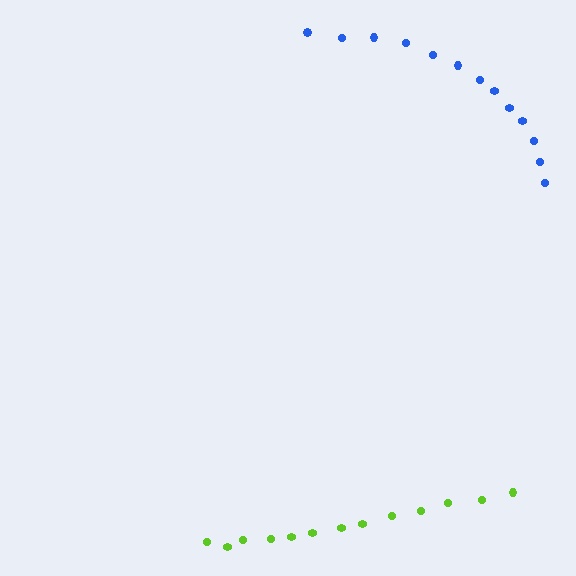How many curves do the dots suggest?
There are 2 distinct paths.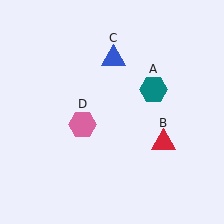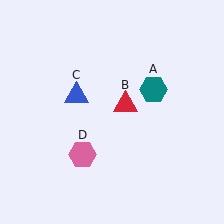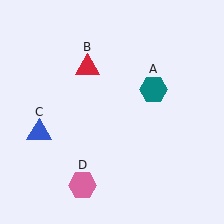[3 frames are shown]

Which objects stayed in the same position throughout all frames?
Teal hexagon (object A) remained stationary.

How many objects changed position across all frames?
3 objects changed position: red triangle (object B), blue triangle (object C), pink hexagon (object D).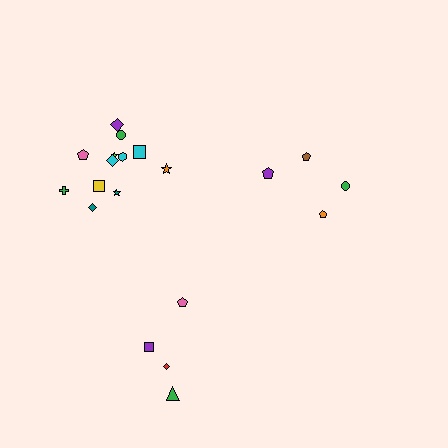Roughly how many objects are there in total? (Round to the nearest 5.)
Roughly 20 objects in total.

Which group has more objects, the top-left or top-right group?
The top-left group.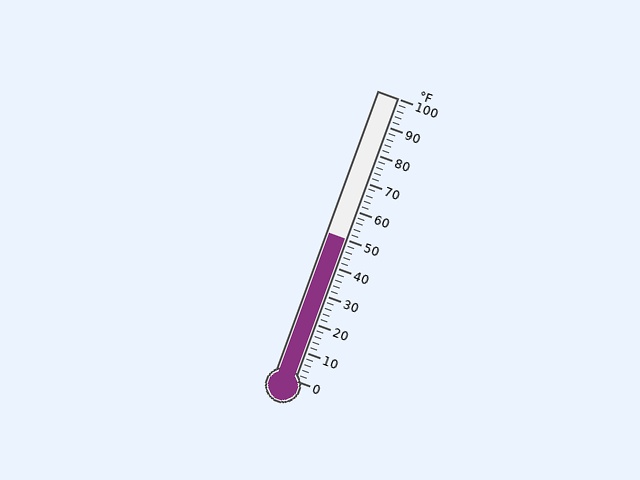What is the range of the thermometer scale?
The thermometer scale ranges from 0°F to 100°F.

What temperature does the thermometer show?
The thermometer shows approximately 50°F.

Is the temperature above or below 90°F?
The temperature is below 90°F.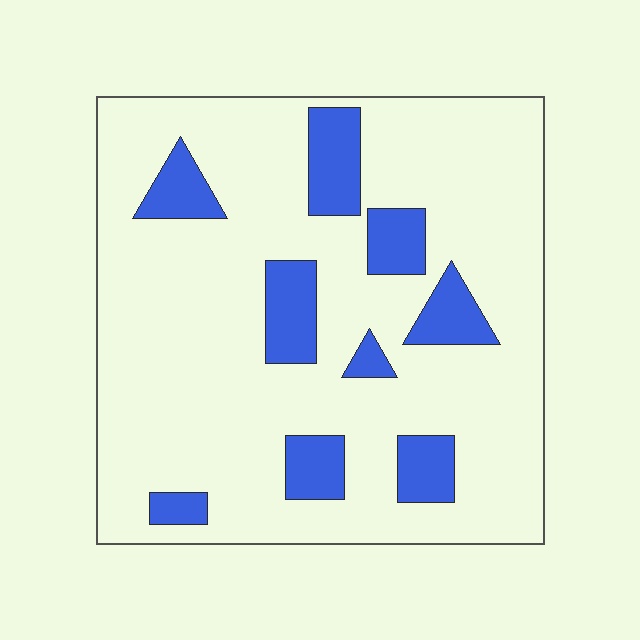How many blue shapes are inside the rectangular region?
9.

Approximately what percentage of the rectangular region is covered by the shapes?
Approximately 15%.